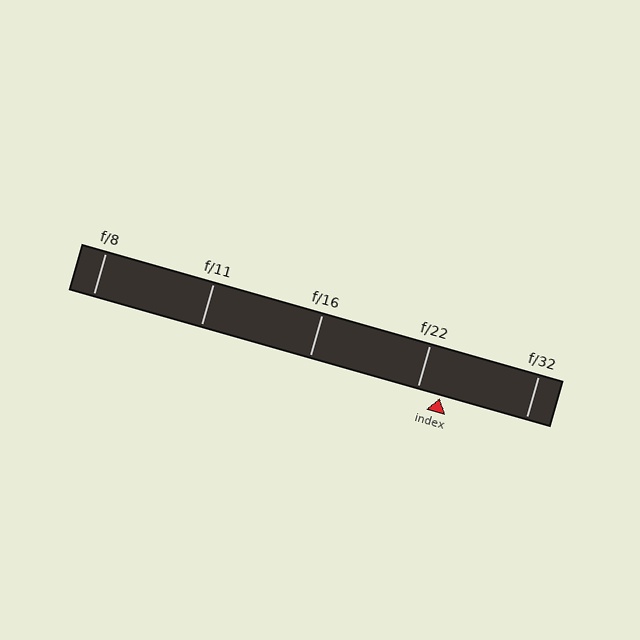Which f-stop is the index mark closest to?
The index mark is closest to f/22.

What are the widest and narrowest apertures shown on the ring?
The widest aperture shown is f/8 and the narrowest is f/32.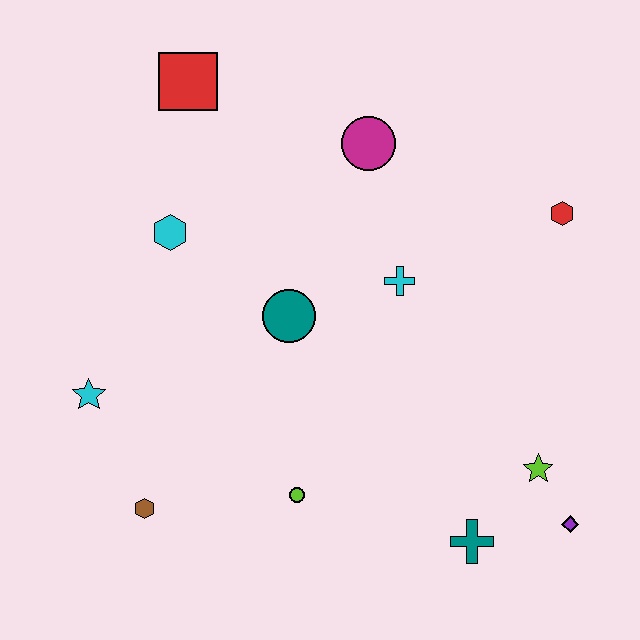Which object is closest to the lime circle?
The brown hexagon is closest to the lime circle.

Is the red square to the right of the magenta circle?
No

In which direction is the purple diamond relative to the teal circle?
The purple diamond is to the right of the teal circle.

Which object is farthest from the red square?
The purple diamond is farthest from the red square.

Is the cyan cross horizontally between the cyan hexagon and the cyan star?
No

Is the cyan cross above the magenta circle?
No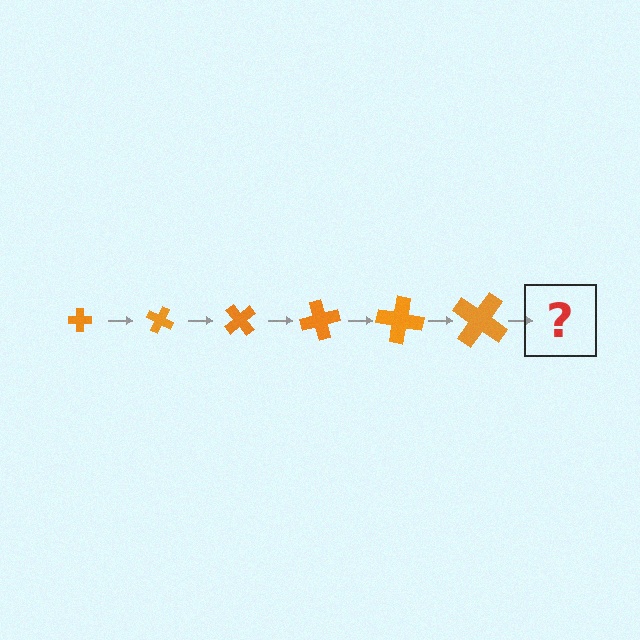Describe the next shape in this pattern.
It should be a cross, larger than the previous one and rotated 150 degrees from the start.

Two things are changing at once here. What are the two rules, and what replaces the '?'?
The two rules are that the cross grows larger each step and it rotates 25 degrees each step. The '?' should be a cross, larger than the previous one and rotated 150 degrees from the start.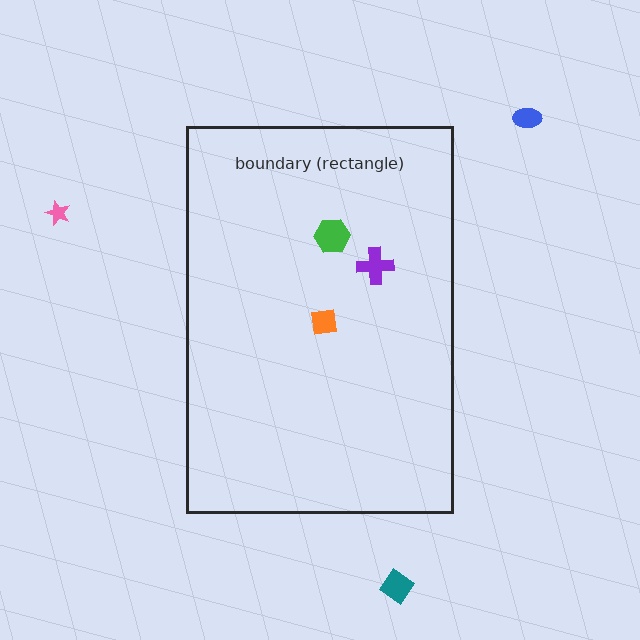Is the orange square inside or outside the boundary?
Inside.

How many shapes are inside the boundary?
3 inside, 3 outside.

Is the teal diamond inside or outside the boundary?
Outside.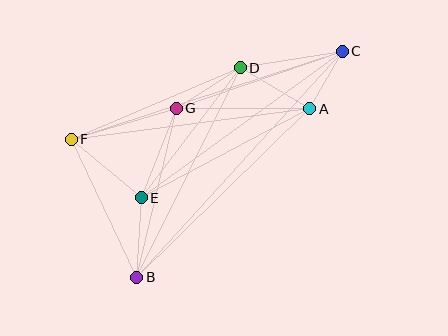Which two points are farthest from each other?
Points B and C are farthest from each other.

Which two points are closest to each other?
Points A and C are closest to each other.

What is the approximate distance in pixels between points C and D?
The distance between C and D is approximately 103 pixels.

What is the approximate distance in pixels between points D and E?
The distance between D and E is approximately 163 pixels.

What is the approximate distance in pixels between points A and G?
The distance between A and G is approximately 134 pixels.